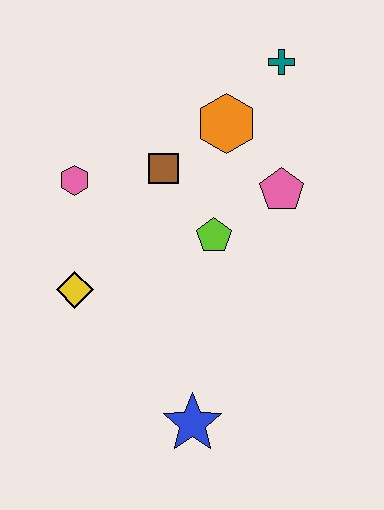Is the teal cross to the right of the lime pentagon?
Yes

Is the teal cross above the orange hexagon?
Yes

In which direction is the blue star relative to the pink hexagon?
The blue star is below the pink hexagon.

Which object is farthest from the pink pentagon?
The blue star is farthest from the pink pentagon.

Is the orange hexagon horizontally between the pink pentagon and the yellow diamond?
Yes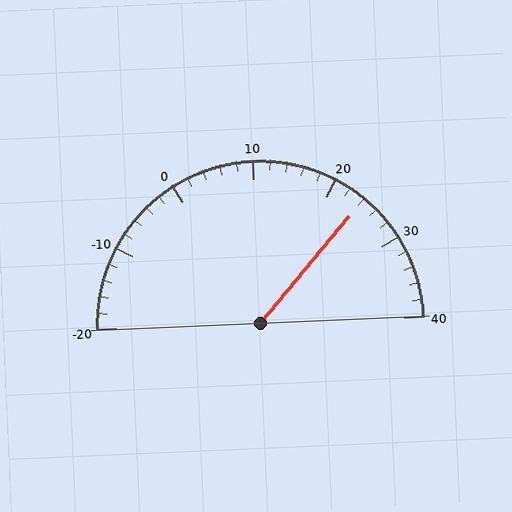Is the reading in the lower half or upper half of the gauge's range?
The reading is in the upper half of the range (-20 to 40).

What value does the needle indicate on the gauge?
The needle indicates approximately 24.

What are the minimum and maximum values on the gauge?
The gauge ranges from -20 to 40.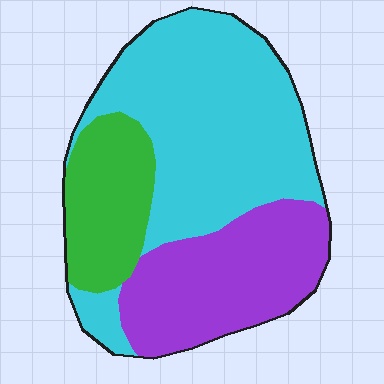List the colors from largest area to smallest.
From largest to smallest: cyan, purple, green.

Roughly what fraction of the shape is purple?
Purple takes up about one third (1/3) of the shape.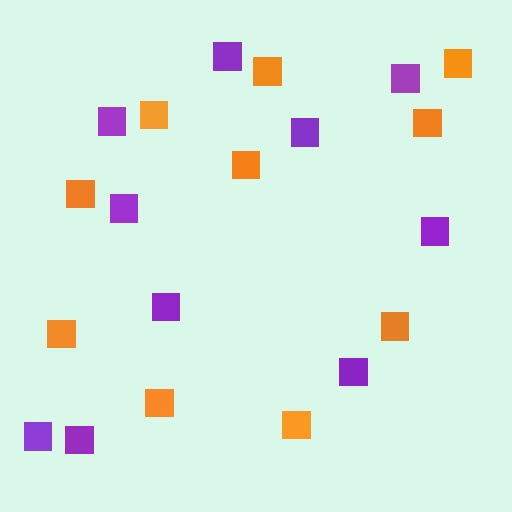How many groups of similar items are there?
There are 2 groups: one group of orange squares (10) and one group of purple squares (10).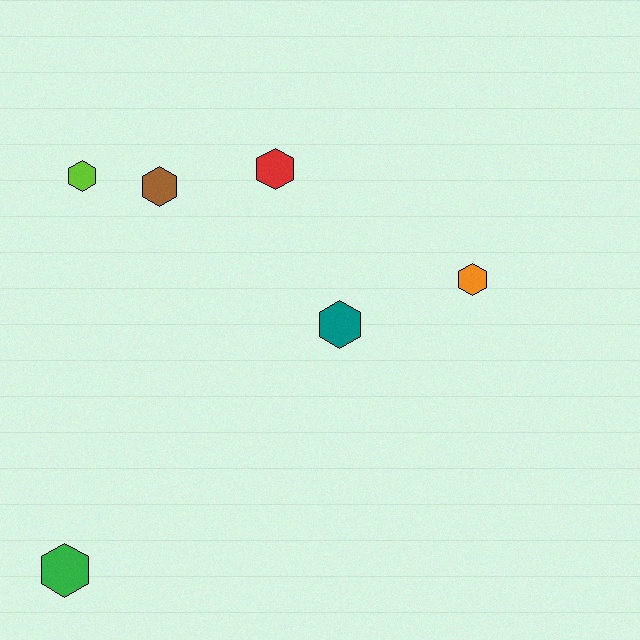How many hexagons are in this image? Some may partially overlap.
There are 6 hexagons.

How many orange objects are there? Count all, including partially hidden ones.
There is 1 orange object.